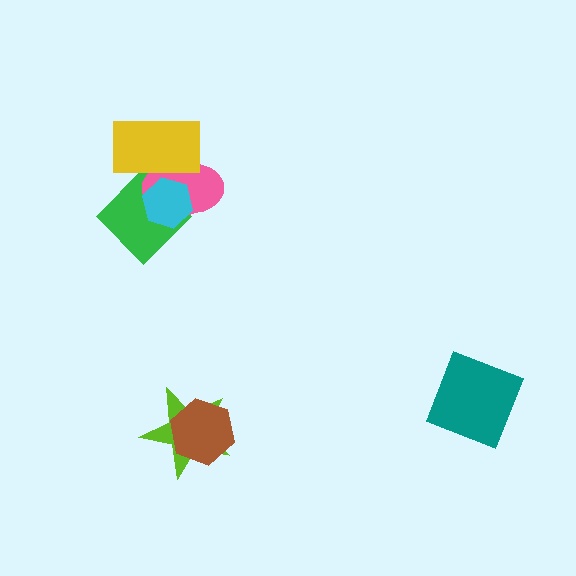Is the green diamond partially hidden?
Yes, it is partially covered by another shape.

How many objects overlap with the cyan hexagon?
3 objects overlap with the cyan hexagon.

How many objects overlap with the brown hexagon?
1 object overlaps with the brown hexagon.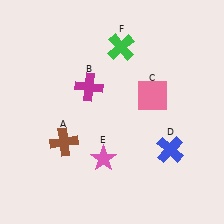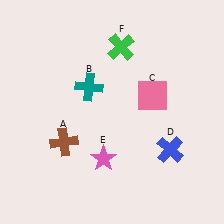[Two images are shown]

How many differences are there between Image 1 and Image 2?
There is 1 difference between the two images.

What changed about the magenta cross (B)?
In Image 1, B is magenta. In Image 2, it changed to teal.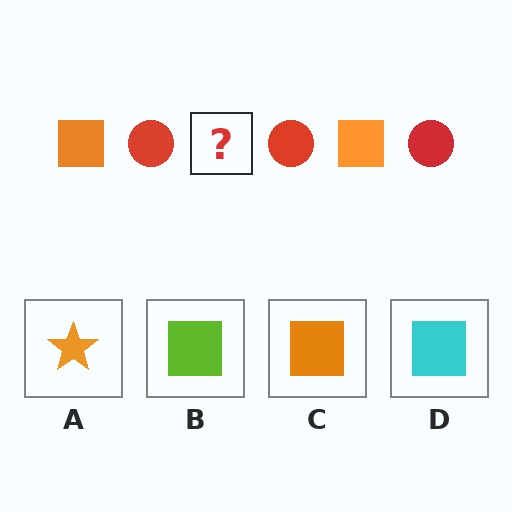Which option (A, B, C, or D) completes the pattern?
C.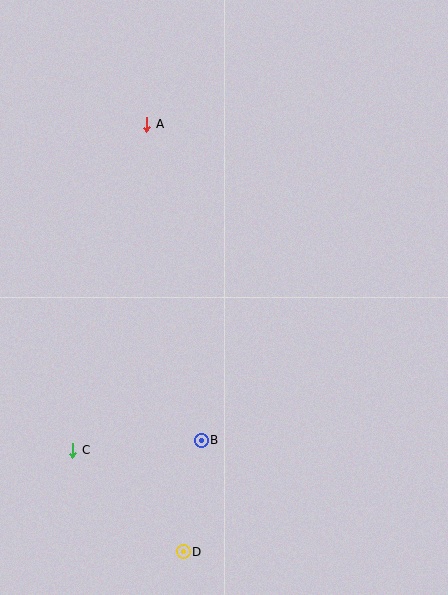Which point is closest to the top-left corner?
Point A is closest to the top-left corner.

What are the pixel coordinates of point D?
Point D is at (183, 552).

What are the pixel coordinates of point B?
Point B is at (201, 440).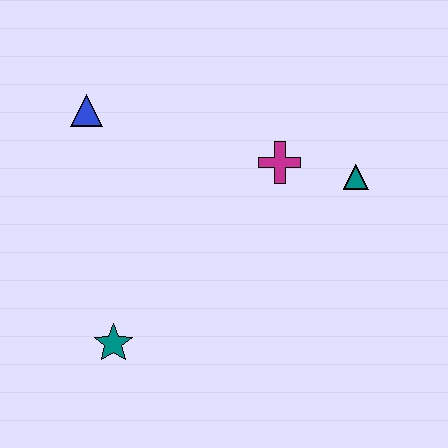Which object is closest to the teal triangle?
The magenta cross is closest to the teal triangle.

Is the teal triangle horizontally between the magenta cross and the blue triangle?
No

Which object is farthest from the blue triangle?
The teal triangle is farthest from the blue triangle.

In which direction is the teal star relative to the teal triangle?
The teal star is to the left of the teal triangle.